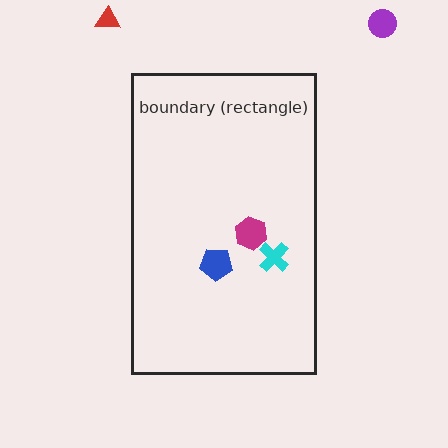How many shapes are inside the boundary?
3 inside, 2 outside.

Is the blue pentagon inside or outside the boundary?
Inside.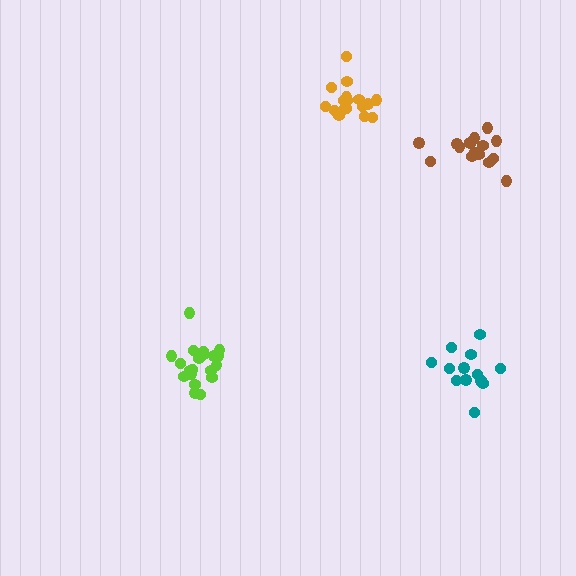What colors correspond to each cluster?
The clusters are colored: orange, lime, teal, brown.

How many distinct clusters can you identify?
There are 4 distinct clusters.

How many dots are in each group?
Group 1: 17 dots, Group 2: 20 dots, Group 3: 15 dots, Group 4: 16 dots (68 total).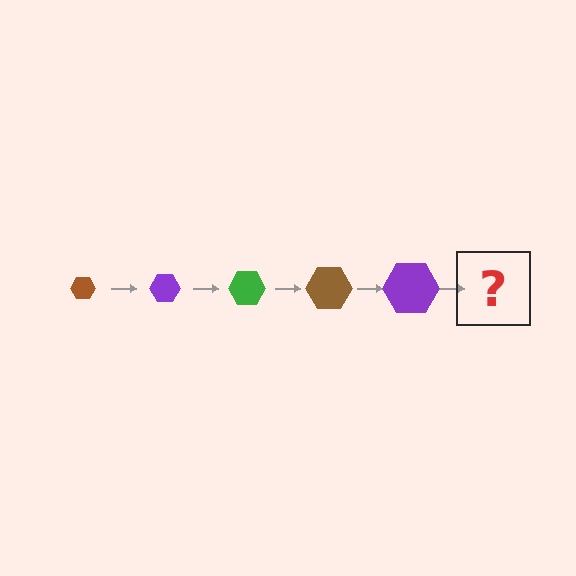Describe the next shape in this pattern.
It should be a green hexagon, larger than the previous one.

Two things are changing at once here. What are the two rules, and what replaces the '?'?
The two rules are that the hexagon grows larger each step and the color cycles through brown, purple, and green. The '?' should be a green hexagon, larger than the previous one.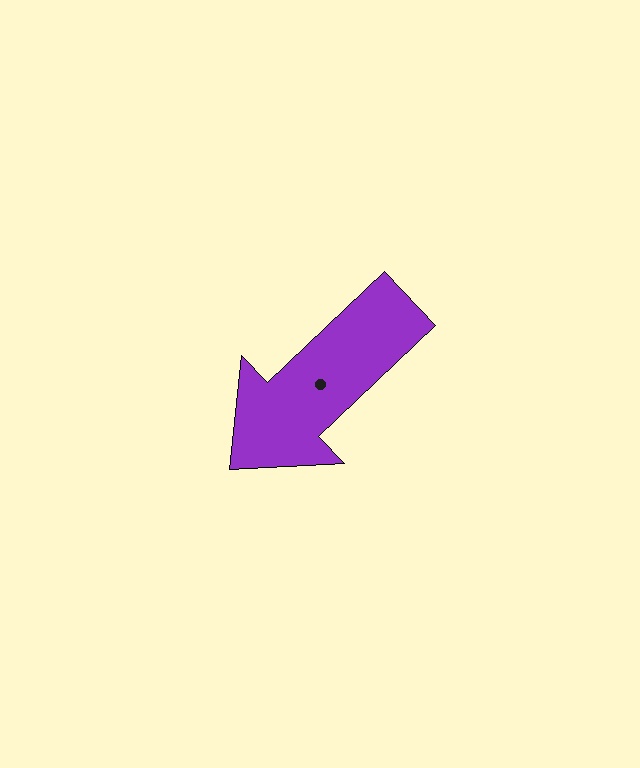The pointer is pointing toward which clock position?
Roughly 8 o'clock.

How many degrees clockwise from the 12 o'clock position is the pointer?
Approximately 227 degrees.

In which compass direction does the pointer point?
Southwest.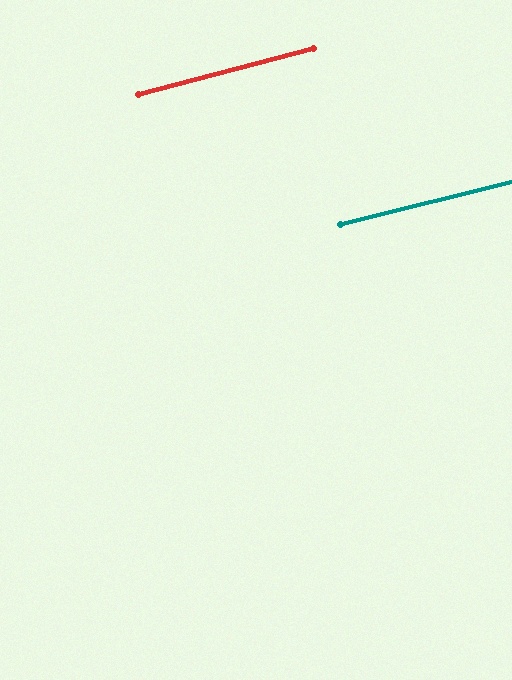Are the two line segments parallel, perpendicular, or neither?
Parallel — their directions differ by only 0.6°.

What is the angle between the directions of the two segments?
Approximately 1 degree.